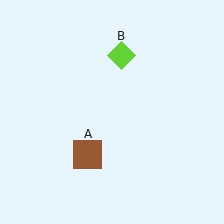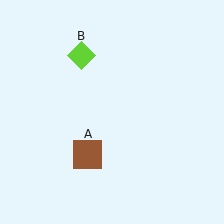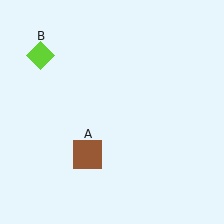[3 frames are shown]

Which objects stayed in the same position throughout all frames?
Brown square (object A) remained stationary.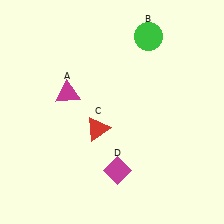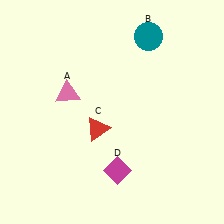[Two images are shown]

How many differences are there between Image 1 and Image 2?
There are 2 differences between the two images.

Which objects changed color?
A changed from magenta to pink. B changed from green to teal.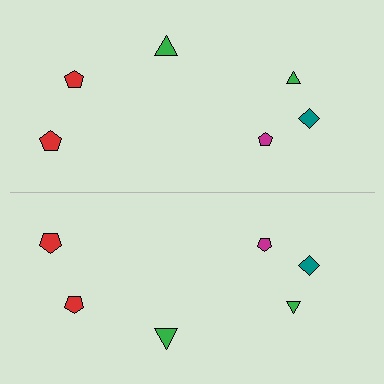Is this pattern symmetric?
Yes, this pattern has bilateral (reflection) symmetry.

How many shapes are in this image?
There are 12 shapes in this image.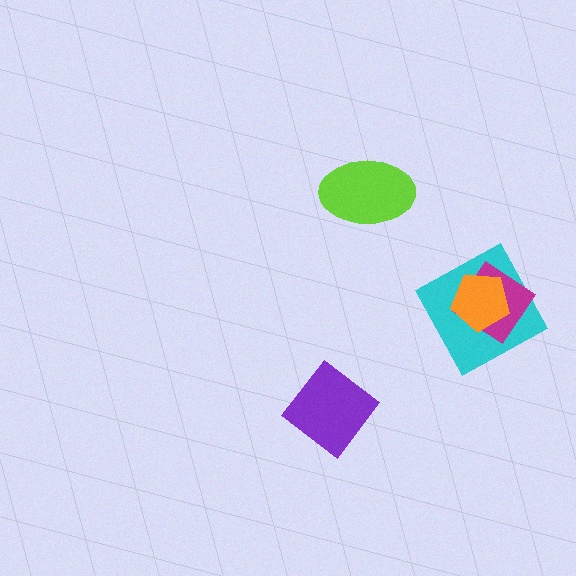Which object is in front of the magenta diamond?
The orange pentagon is in front of the magenta diamond.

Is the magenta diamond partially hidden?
Yes, it is partially covered by another shape.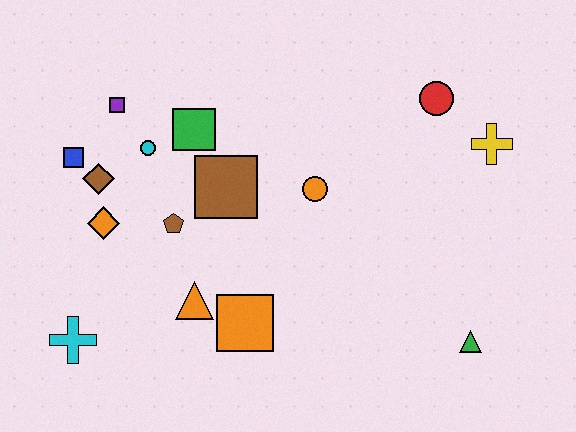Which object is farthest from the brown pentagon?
The yellow cross is farthest from the brown pentagon.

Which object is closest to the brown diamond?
The blue square is closest to the brown diamond.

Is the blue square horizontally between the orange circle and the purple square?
No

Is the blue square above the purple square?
No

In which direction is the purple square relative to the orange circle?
The purple square is to the left of the orange circle.